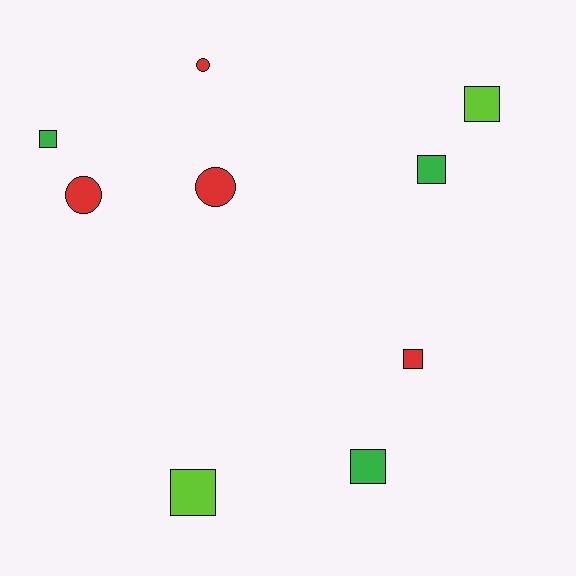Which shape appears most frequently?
Square, with 6 objects.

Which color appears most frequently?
Red, with 4 objects.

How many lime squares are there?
There are 2 lime squares.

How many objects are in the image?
There are 9 objects.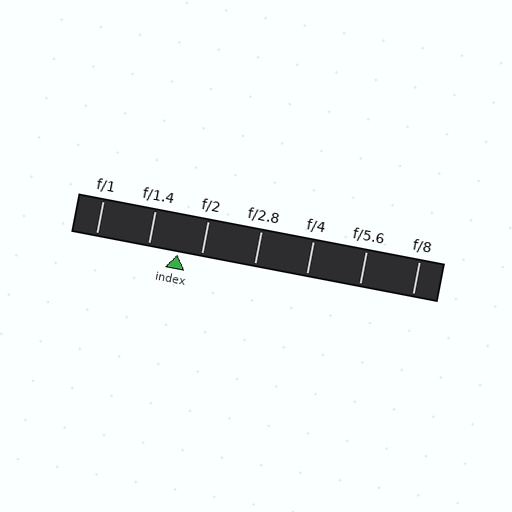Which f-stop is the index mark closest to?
The index mark is closest to f/2.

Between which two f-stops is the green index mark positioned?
The index mark is between f/1.4 and f/2.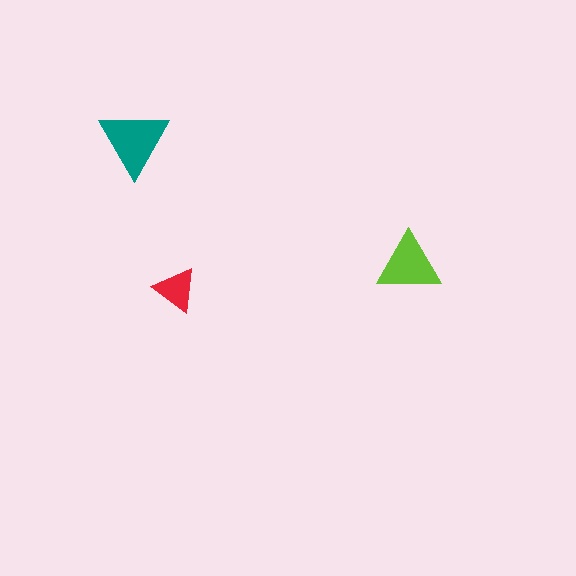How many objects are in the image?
There are 3 objects in the image.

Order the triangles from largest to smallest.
the teal one, the lime one, the red one.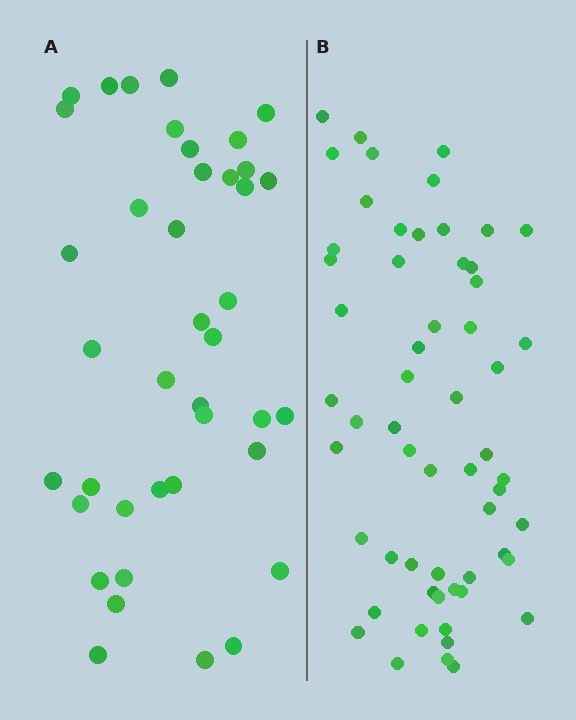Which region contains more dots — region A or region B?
Region B (the right region) has more dots.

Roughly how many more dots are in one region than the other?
Region B has approximately 20 more dots than region A.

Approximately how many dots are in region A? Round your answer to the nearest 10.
About 40 dots.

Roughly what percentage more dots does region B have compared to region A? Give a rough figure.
About 45% more.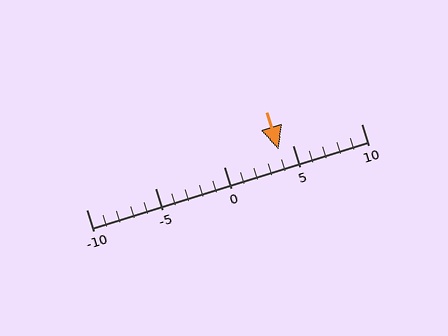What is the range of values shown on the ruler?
The ruler shows values from -10 to 10.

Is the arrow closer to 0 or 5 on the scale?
The arrow is closer to 5.